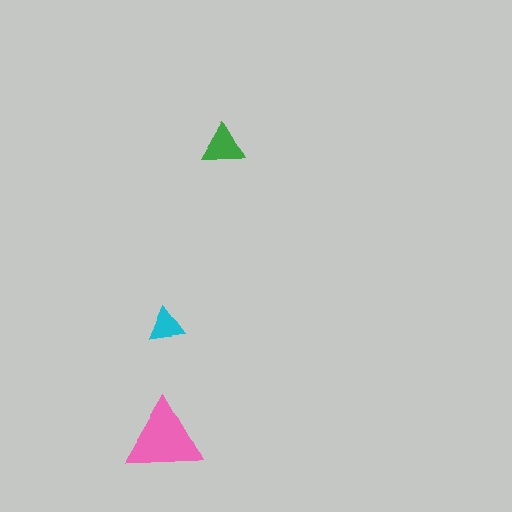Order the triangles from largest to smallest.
the pink one, the green one, the cyan one.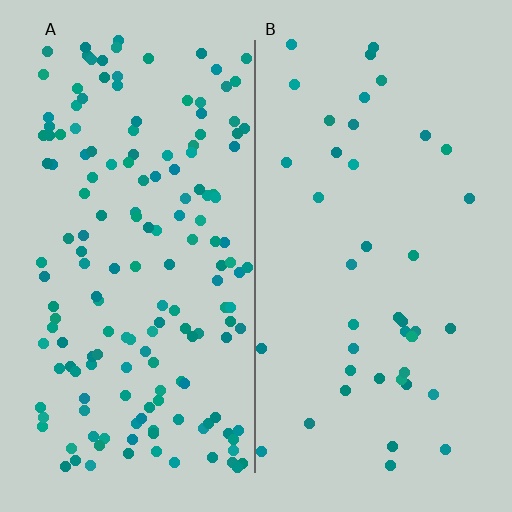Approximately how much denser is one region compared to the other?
Approximately 3.8× — region A over region B.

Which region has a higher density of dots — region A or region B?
A (the left).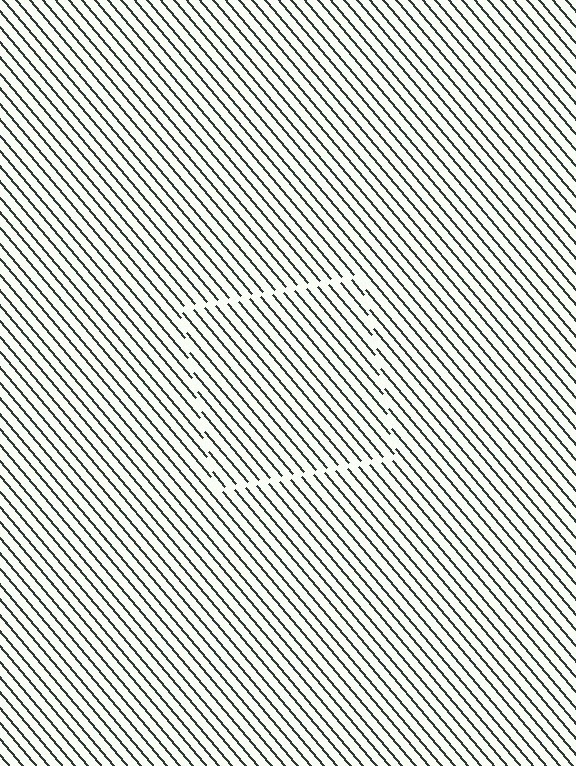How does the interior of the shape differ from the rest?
The interior of the shape contains the same grating, shifted by half a period — the contour is defined by the phase discontinuity where line-ends from the inner and outer gratings abut.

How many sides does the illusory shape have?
4 sides — the line-ends trace a square.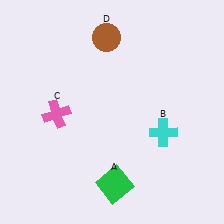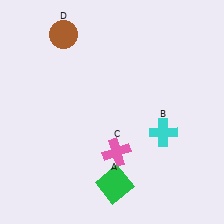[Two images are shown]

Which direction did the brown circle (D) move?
The brown circle (D) moved left.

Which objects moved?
The objects that moved are: the pink cross (C), the brown circle (D).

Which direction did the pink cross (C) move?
The pink cross (C) moved right.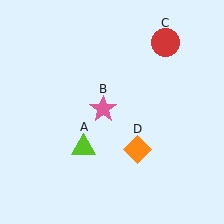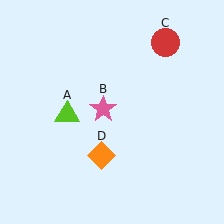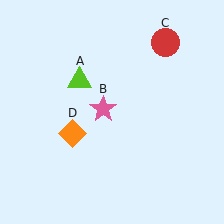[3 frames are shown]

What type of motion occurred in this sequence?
The lime triangle (object A), orange diamond (object D) rotated clockwise around the center of the scene.